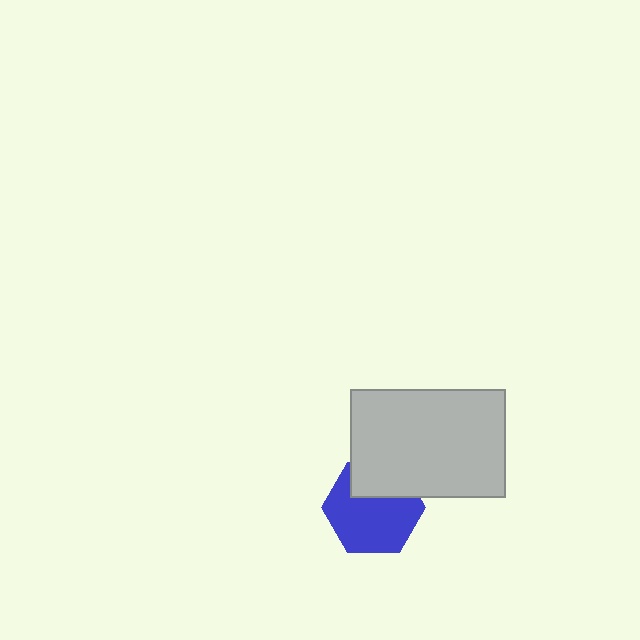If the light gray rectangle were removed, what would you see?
You would see the complete blue hexagon.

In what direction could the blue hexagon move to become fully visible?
The blue hexagon could move down. That would shift it out from behind the light gray rectangle entirely.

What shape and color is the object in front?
The object in front is a light gray rectangle.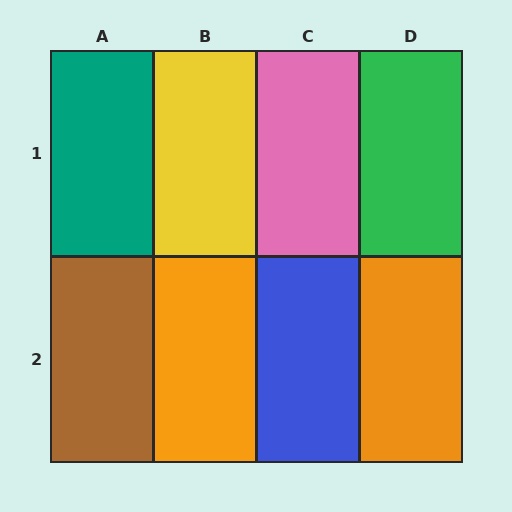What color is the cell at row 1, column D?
Green.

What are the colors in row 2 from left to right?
Brown, orange, blue, orange.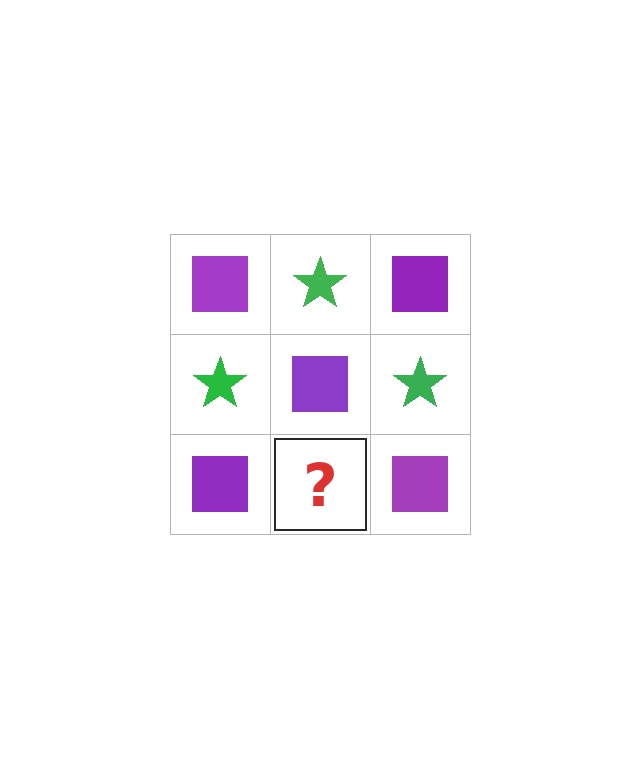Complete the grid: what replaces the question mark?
The question mark should be replaced with a green star.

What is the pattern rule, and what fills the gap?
The rule is that it alternates purple square and green star in a checkerboard pattern. The gap should be filled with a green star.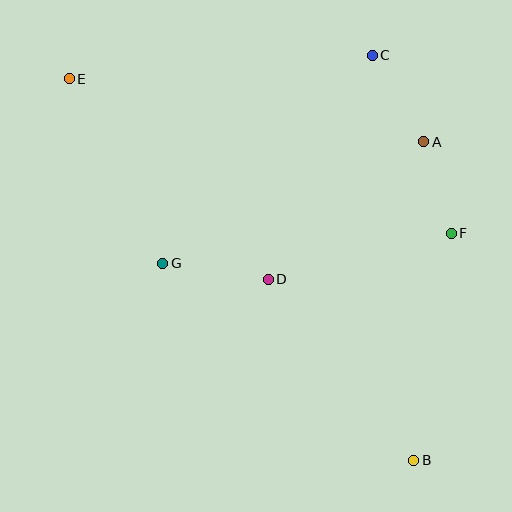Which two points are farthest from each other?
Points B and E are farthest from each other.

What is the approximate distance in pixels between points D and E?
The distance between D and E is approximately 283 pixels.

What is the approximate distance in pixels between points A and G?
The distance between A and G is approximately 288 pixels.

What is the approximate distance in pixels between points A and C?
The distance between A and C is approximately 101 pixels.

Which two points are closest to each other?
Points A and F are closest to each other.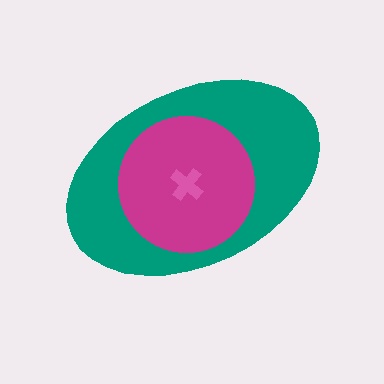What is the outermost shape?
The teal ellipse.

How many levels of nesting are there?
3.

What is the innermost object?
The pink cross.